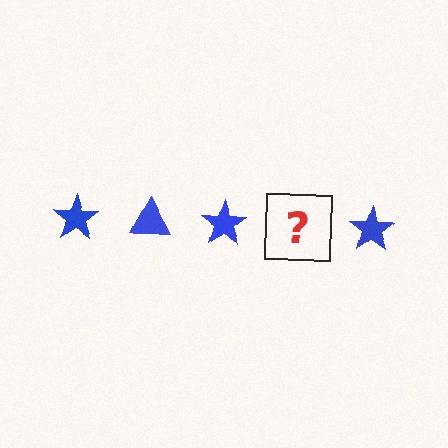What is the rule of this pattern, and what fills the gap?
The rule is that the pattern cycles through star, triangle shapes in blue. The gap should be filled with a blue triangle.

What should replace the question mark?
The question mark should be replaced with a blue triangle.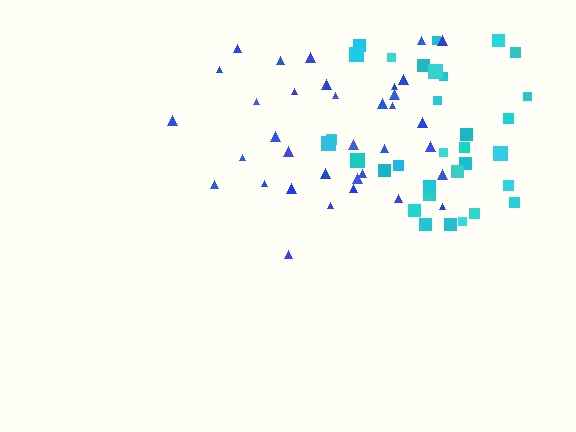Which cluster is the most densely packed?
Cyan.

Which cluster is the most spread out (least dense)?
Blue.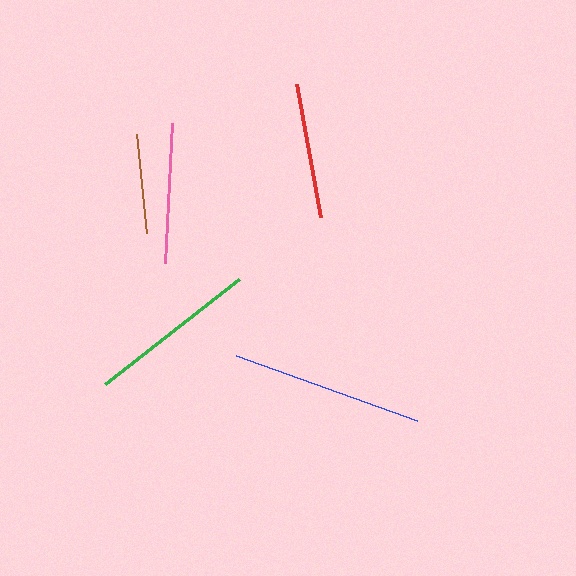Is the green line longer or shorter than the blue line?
The blue line is longer than the green line.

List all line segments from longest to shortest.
From longest to shortest: blue, green, pink, red, brown.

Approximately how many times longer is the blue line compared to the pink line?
The blue line is approximately 1.4 times the length of the pink line.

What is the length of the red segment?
The red segment is approximately 135 pixels long.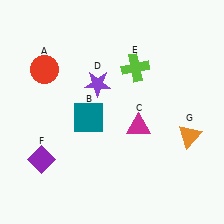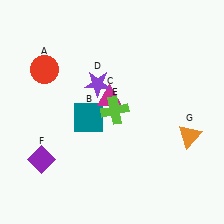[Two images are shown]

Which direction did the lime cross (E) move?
The lime cross (E) moved down.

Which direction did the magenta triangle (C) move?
The magenta triangle (C) moved left.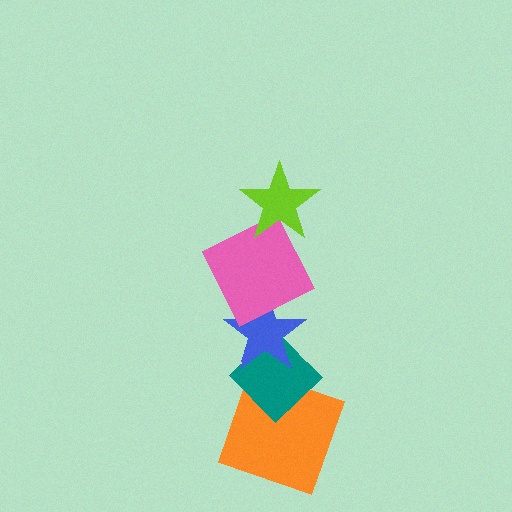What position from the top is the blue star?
The blue star is 3rd from the top.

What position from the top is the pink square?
The pink square is 2nd from the top.